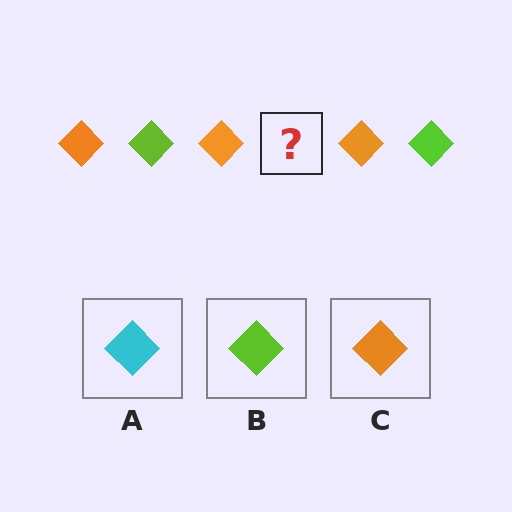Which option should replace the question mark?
Option B.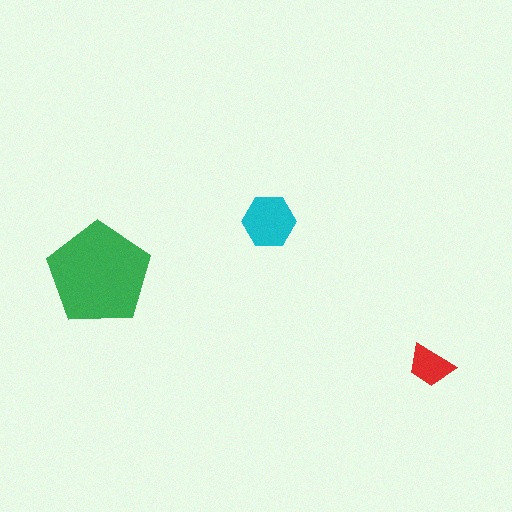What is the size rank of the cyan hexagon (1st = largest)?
2nd.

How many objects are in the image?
There are 3 objects in the image.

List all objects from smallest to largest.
The red trapezoid, the cyan hexagon, the green pentagon.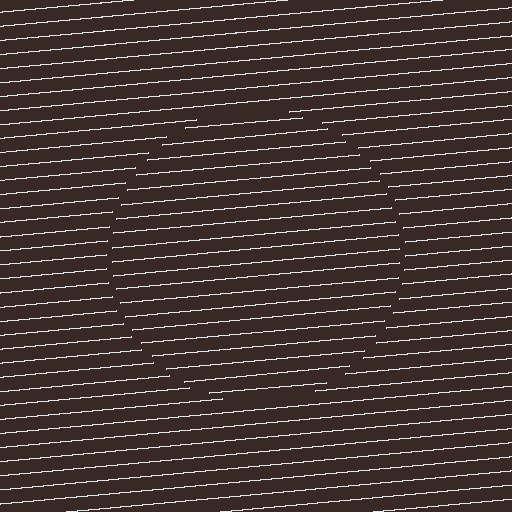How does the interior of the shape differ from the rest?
The interior of the shape contains the same grating, shifted by half a period — the contour is defined by the phase discontinuity where line-ends from the inner and outer gratings abut.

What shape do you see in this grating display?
An illusory circle. The interior of the shape contains the same grating, shifted by half a period — the contour is defined by the phase discontinuity where line-ends from the inner and outer gratings abut.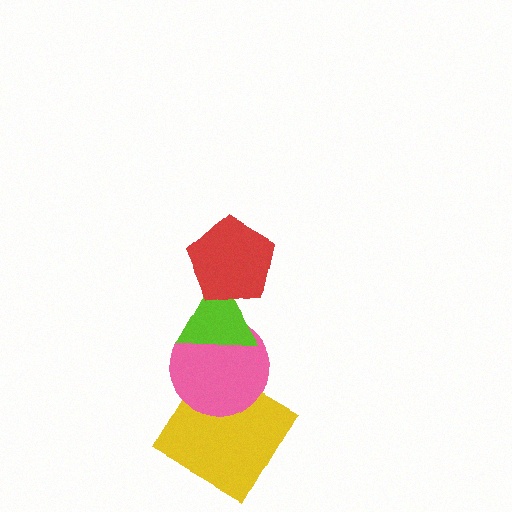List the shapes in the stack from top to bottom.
From top to bottom: the red pentagon, the lime triangle, the pink circle, the yellow diamond.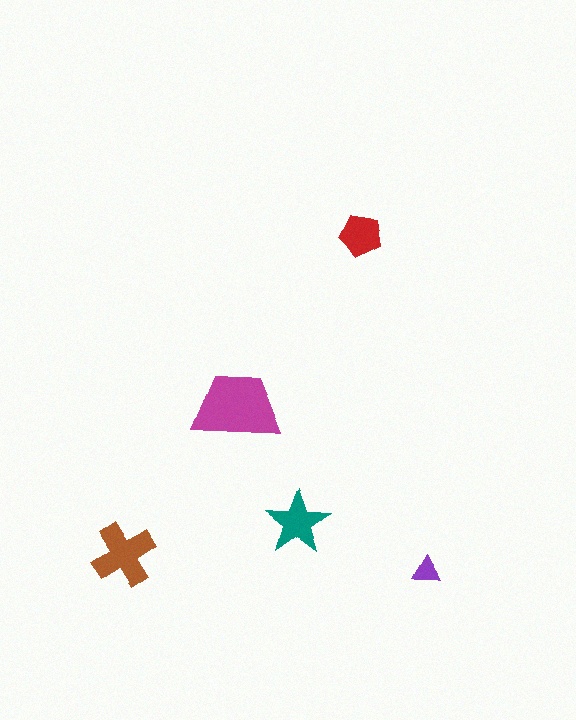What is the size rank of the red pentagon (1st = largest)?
4th.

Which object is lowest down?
The purple triangle is bottommost.